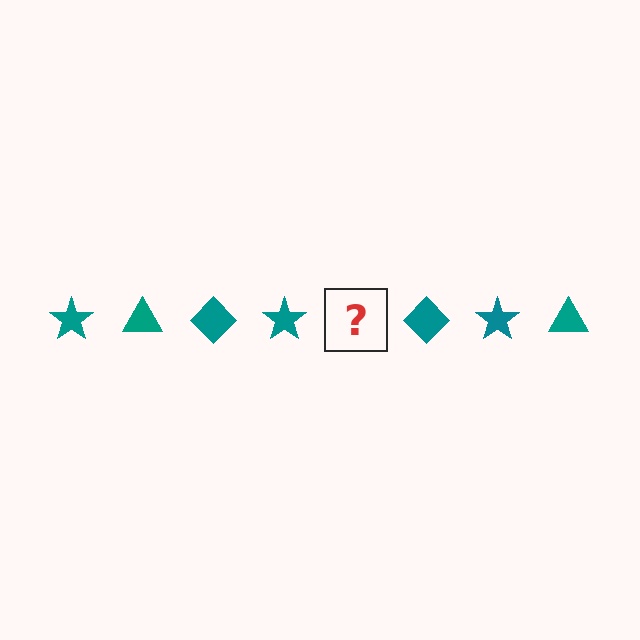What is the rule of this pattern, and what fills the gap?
The rule is that the pattern cycles through star, triangle, diamond shapes in teal. The gap should be filled with a teal triangle.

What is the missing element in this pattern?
The missing element is a teal triangle.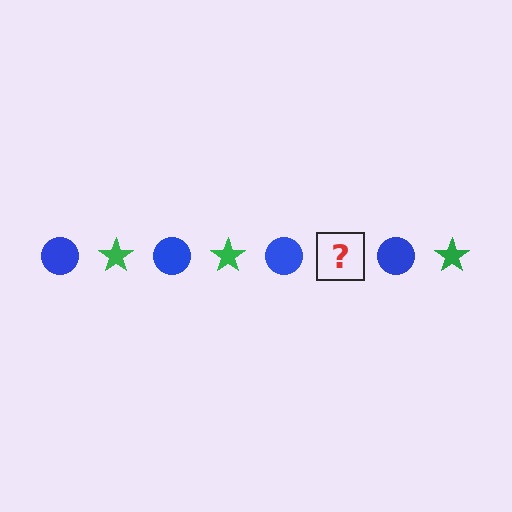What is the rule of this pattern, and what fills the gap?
The rule is that the pattern alternates between blue circle and green star. The gap should be filled with a green star.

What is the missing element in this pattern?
The missing element is a green star.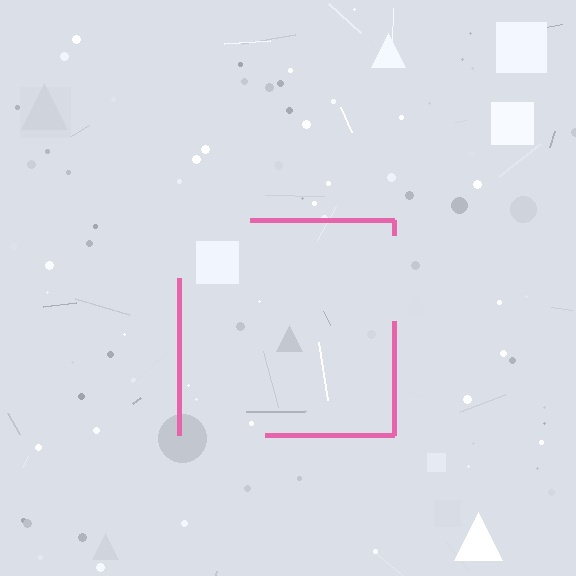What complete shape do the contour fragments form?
The contour fragments form a square.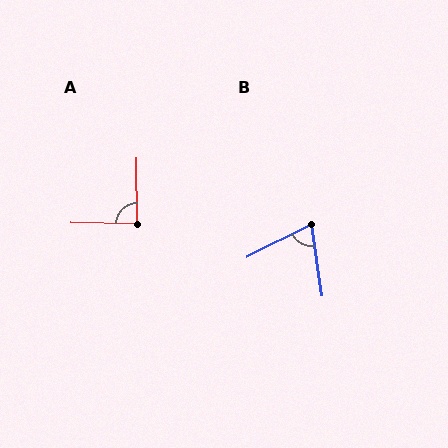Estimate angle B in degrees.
Approximately 72 degrees.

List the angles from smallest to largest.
B (72°), A (89°).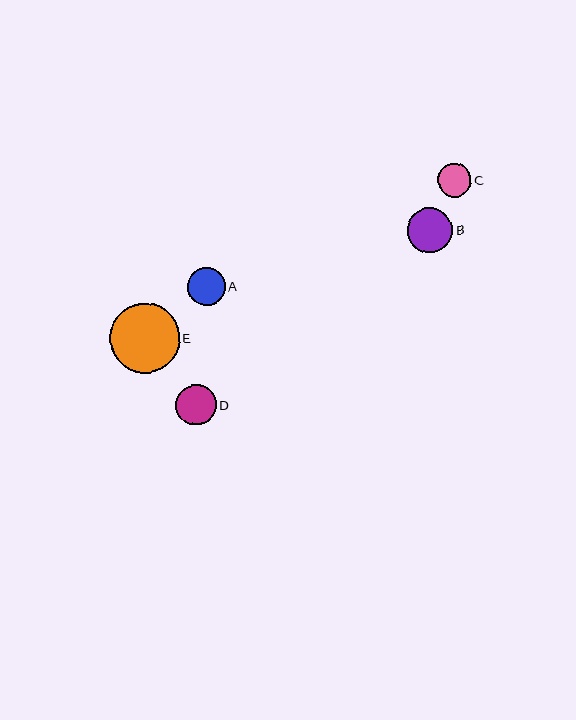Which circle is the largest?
Circle E is the largest with a size of approximately 70 pixels.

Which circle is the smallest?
Circle C is the smallest with a size of approximately 34 pixels.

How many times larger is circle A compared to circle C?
Circle A is approximately 1.1 times the size of circle C.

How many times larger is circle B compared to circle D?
Circle B is approximately 1.1 times the size of circle D.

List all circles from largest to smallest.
From largest to smallest: E, B, D, A, C.